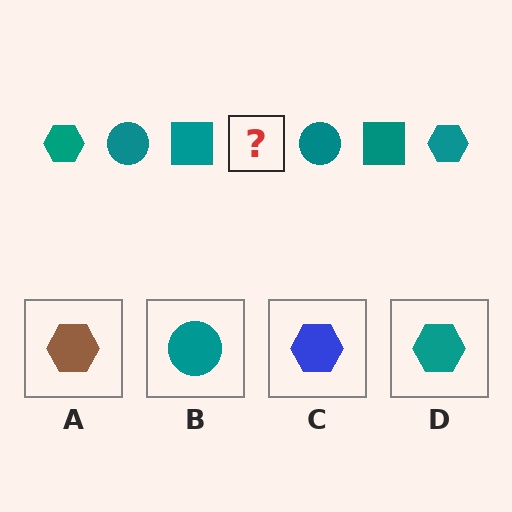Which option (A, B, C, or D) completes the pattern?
D.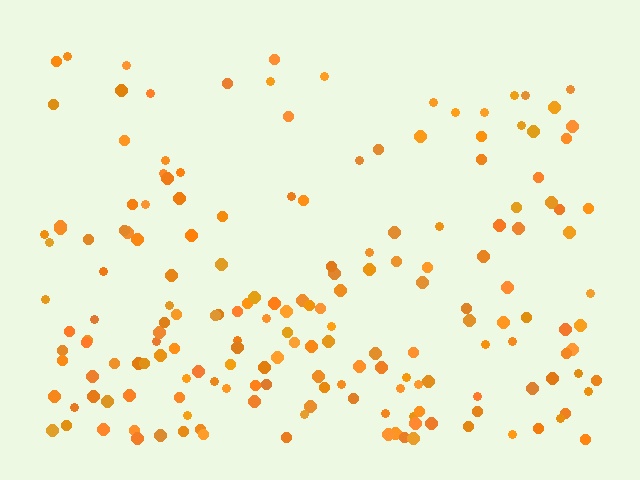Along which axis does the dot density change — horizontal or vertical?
Vertical.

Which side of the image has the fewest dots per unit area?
The top.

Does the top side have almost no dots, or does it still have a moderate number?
Still a moderate number, just noticeably fewer than the bottom.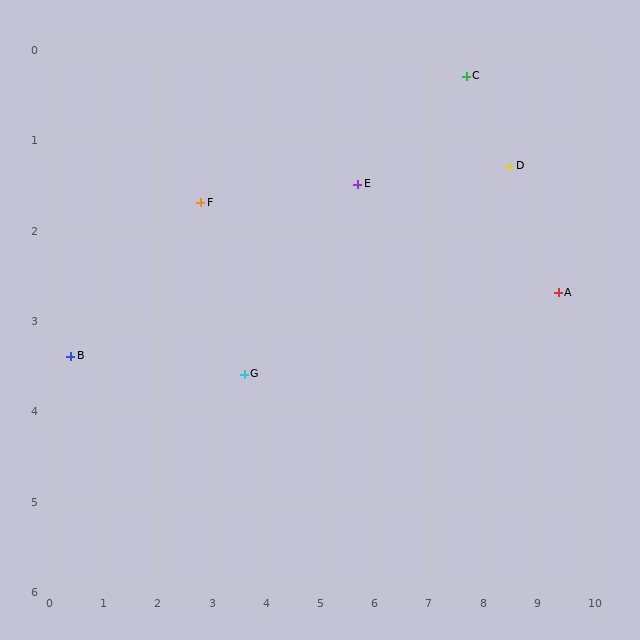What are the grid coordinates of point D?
Point D is at approximately (8.5, 1.3).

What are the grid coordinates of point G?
Point G is at approximately (3.6, 3.6).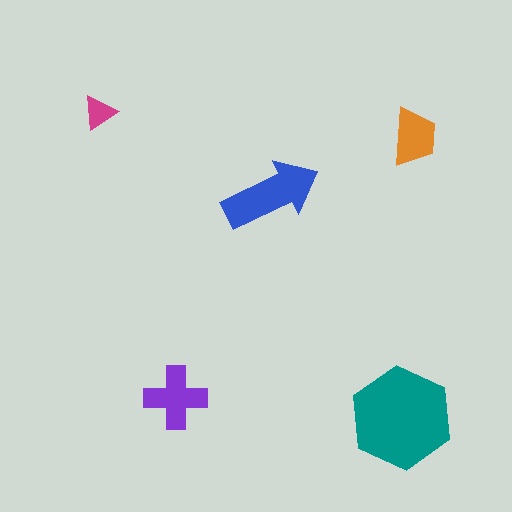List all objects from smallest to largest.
The magenta triangle, the orange trapezoid, the purple cross, the blue arrow, the teal hexagon.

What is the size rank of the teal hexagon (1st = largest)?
1st.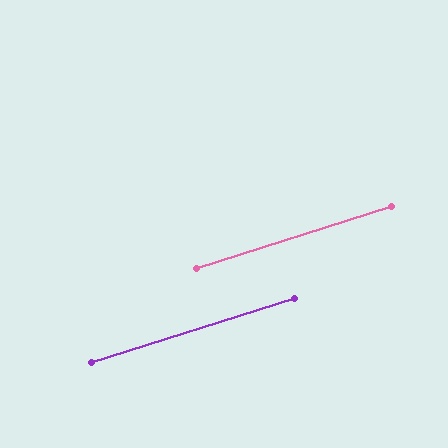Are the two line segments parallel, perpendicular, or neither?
Parallel — their directions differ by only 0.2°.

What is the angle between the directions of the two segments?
Approximately 0 degrees.